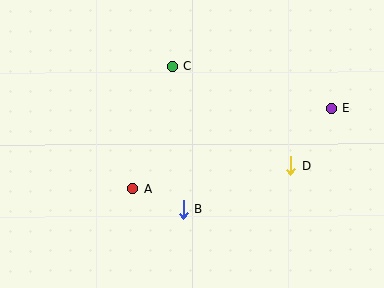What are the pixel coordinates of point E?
Point E is at (331, 108).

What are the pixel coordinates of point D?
Point D is at (291, 165).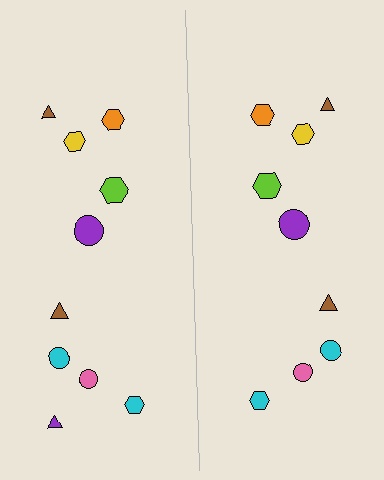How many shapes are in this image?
There are 19 shapes in this image.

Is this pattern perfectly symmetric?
No, the pattern is not perfectly symmetric. A purple triangle is missing from the right side.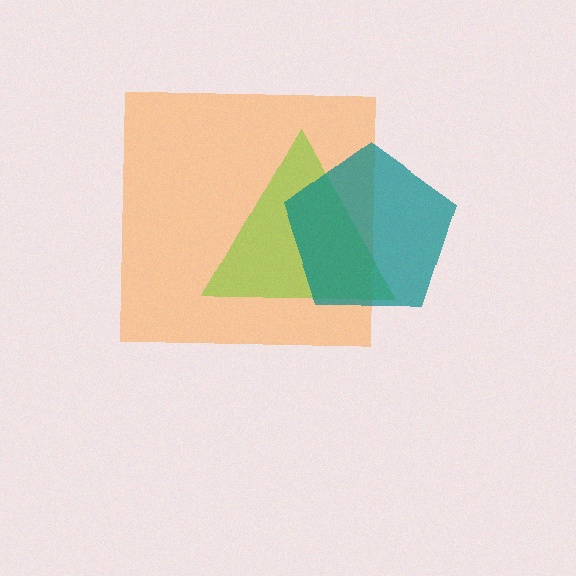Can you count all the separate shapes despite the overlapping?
Yes, there are 3 separate shapes.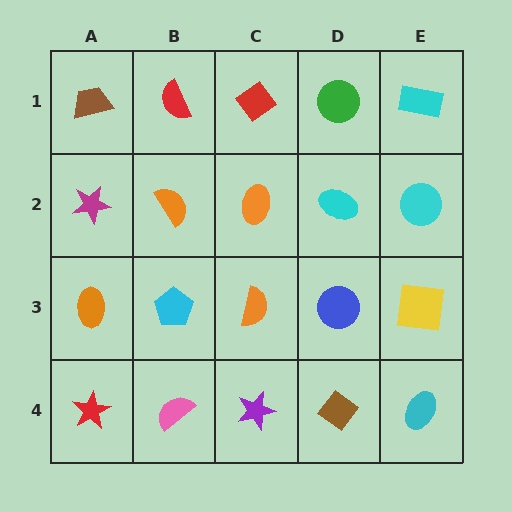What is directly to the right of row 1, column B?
A red diamond.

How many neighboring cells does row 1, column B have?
3.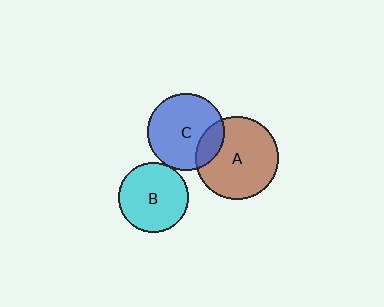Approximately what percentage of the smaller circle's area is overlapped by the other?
Approximately 20%.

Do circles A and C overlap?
Yes.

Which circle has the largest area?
Circle A (brown).